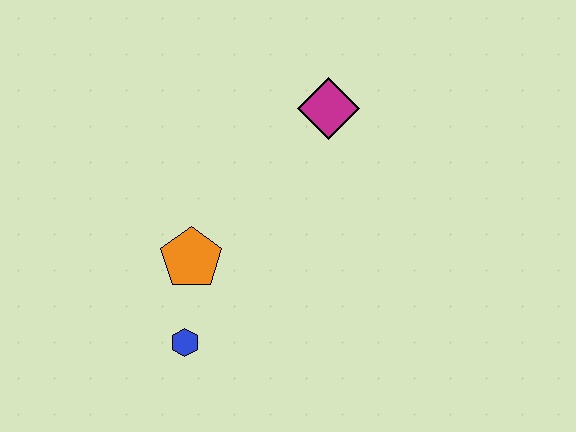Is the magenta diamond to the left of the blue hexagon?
No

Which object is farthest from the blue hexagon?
The magenta diamond is farthest from the blue hexagon.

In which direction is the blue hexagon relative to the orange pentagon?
The blue hexagon is below the orange pentagon.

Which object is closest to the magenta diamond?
The orange pentagon is closest to the magenta diamond.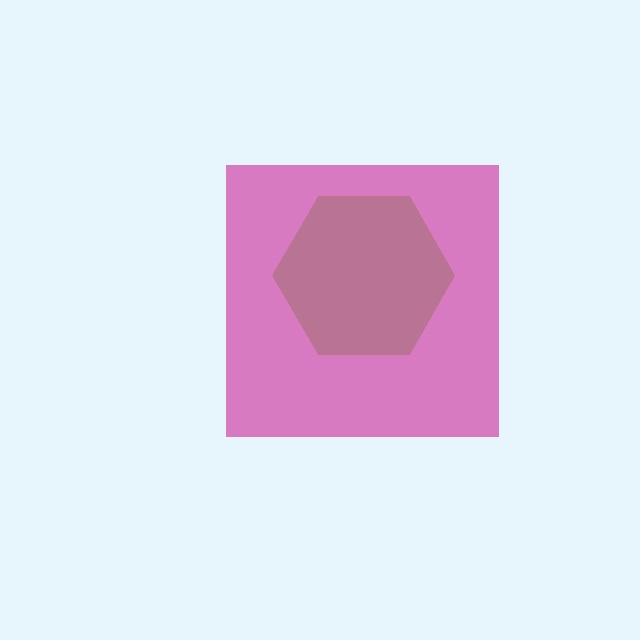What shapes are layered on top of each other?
The layered shapes are: a lime hexagon, a magenta square.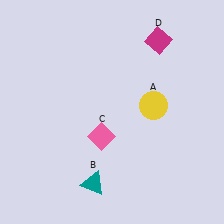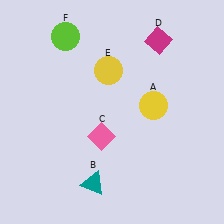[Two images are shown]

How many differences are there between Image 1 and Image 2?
There are 2 differences between the two images.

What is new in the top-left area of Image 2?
A lime circle (F) was added in the top-left area of Image 2.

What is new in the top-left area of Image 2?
A yellow circle (E) was added in the top-left area of Image 2.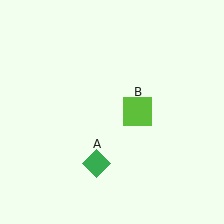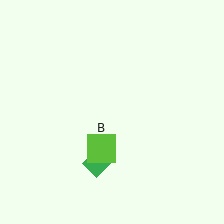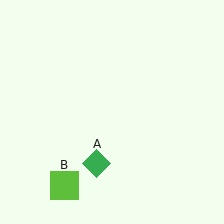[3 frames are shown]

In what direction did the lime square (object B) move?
The lime square (object B) moved down and to the left.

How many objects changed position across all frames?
1 object changed position: lime square (object B).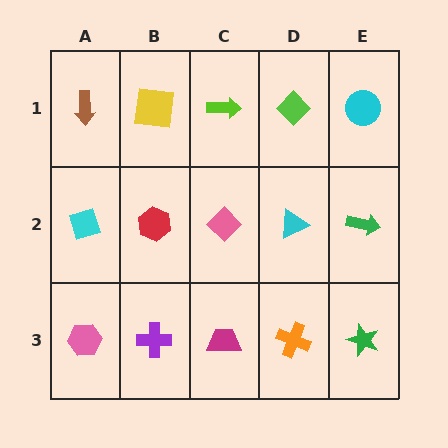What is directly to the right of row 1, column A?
A yellow square.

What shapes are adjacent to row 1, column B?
A red hexagon (row 2, column B), a brown arrow (row 1, column A), a lime arrow (row 1, column C).